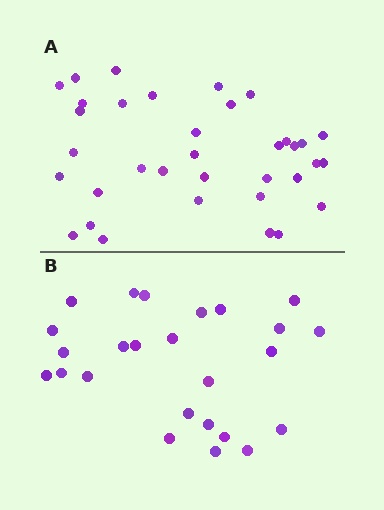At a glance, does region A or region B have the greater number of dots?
Region A (the top region) has more dots.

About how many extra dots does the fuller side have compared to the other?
Region A has roughly 10 or so more dots than region B.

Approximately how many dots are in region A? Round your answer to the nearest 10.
About 40 dots. (The exact count is 35, which rounds to 40.)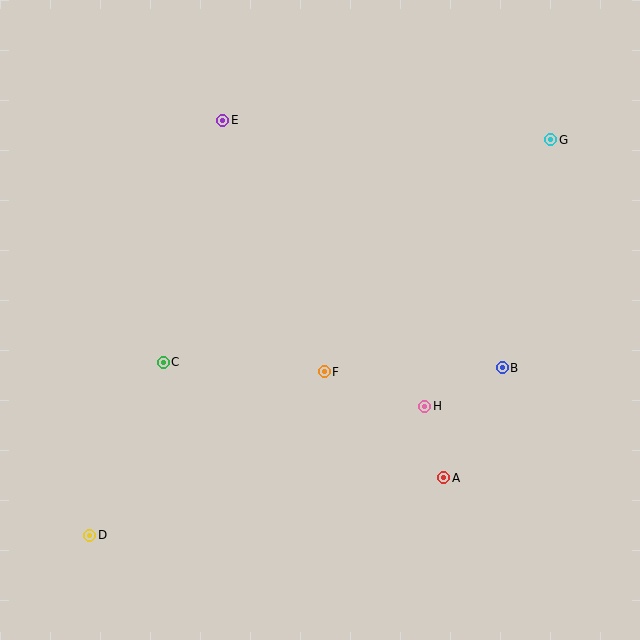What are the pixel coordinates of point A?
Point A is at (444, 478).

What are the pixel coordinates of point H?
Point H is at (425, 406).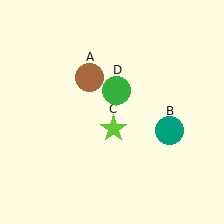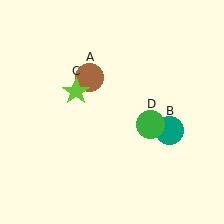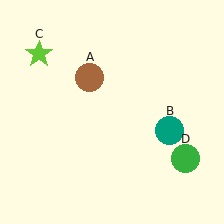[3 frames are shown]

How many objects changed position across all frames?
2 objects changed position: lime star (object C), green circle (object D).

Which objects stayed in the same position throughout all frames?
Brown circle (object A) and teal circle (object B) remained stationary.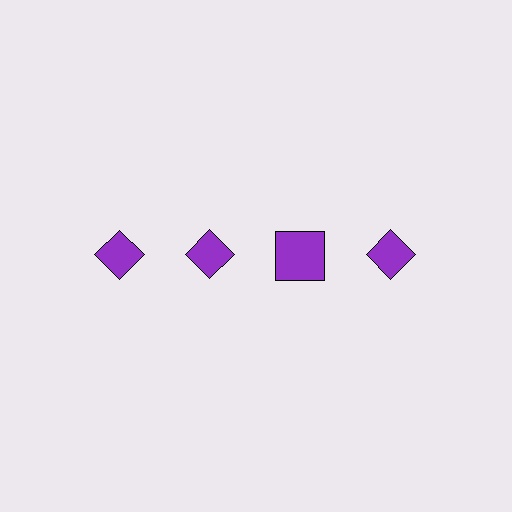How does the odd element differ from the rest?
It has a different shape: square instead of diamond.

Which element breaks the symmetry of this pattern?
The purple square in the top row, center column breaks the symmetry. All other shapes are purple diamonds.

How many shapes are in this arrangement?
There are 4 shapes arranged in a grid pattern.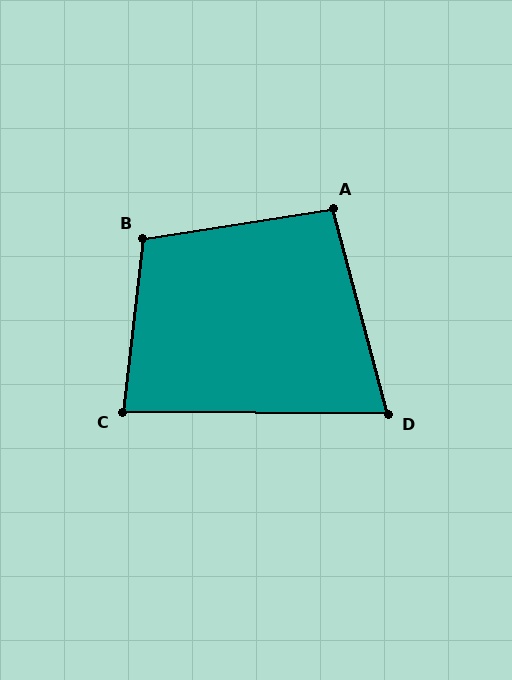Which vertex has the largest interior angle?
B, at approximately 105 degrees.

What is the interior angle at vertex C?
Approximately 84 degrees (acute).